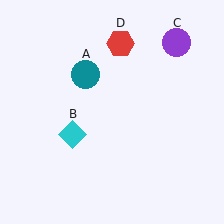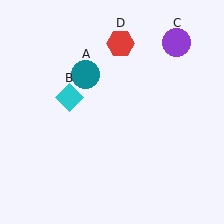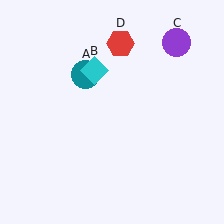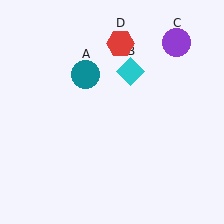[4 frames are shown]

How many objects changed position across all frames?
1 object changed position: cyan diamond (object B).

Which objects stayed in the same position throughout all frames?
Teal circle (object A) and purple circle (object C) and red hexagon (object D) remained stationary.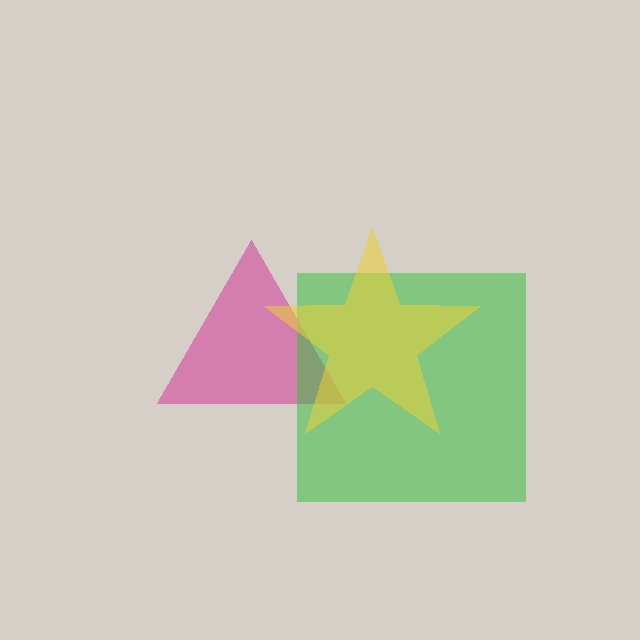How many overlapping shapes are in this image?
There are 3 overlapping shapes in the image.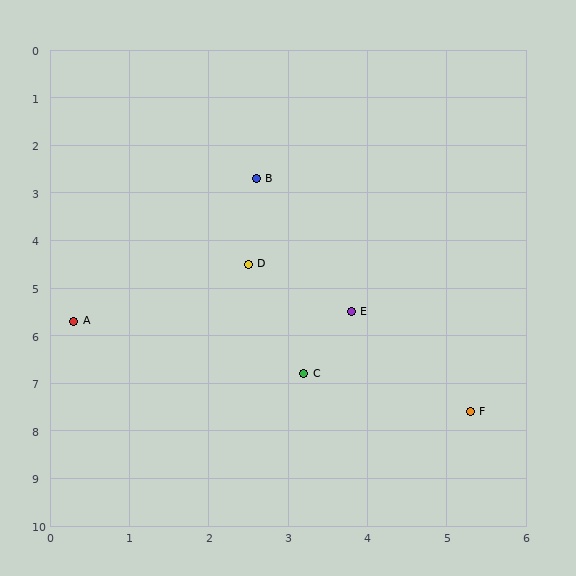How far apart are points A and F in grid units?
Points A and F are about 5.3 grid units apart.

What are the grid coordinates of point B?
Point B is at approximately (2.6, 2.7).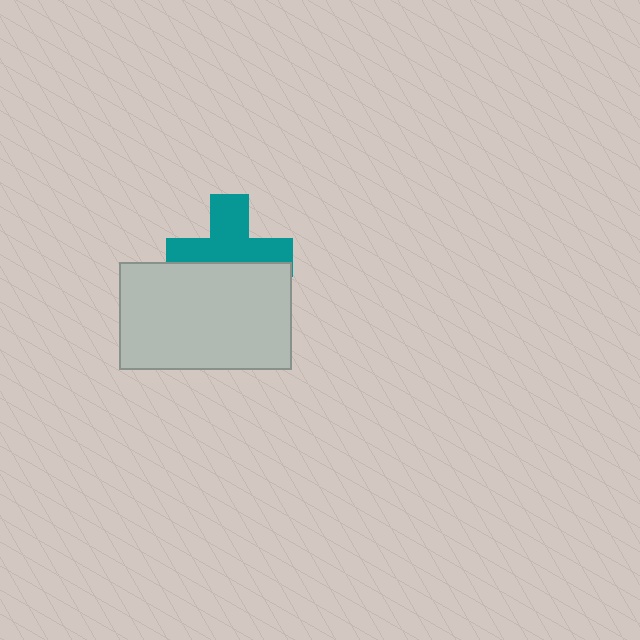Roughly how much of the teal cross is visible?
About half of it is visible (roughly 56%).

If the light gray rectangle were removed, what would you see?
You would see the complete teal cross.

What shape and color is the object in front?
The object in front is a light gray rectangle.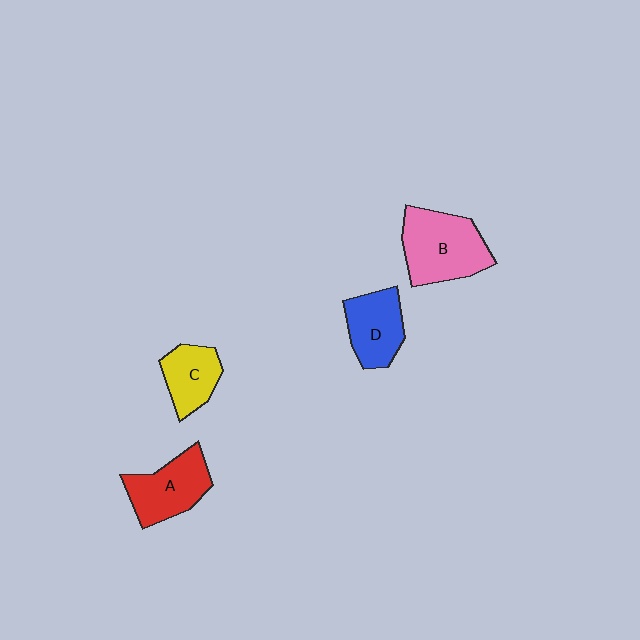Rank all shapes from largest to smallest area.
From largest to smallest: B (pink), A (red), D (blue), C (yellow).